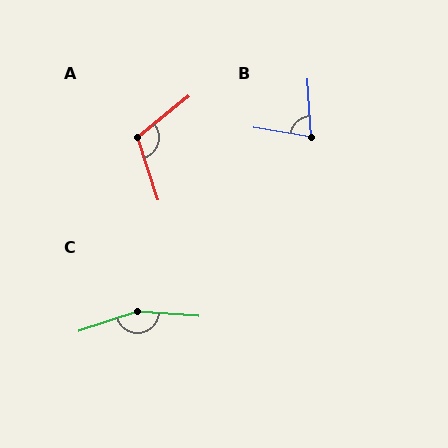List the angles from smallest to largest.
B (77°), A (111°), C (158°).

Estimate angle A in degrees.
Approximately 111 degrees.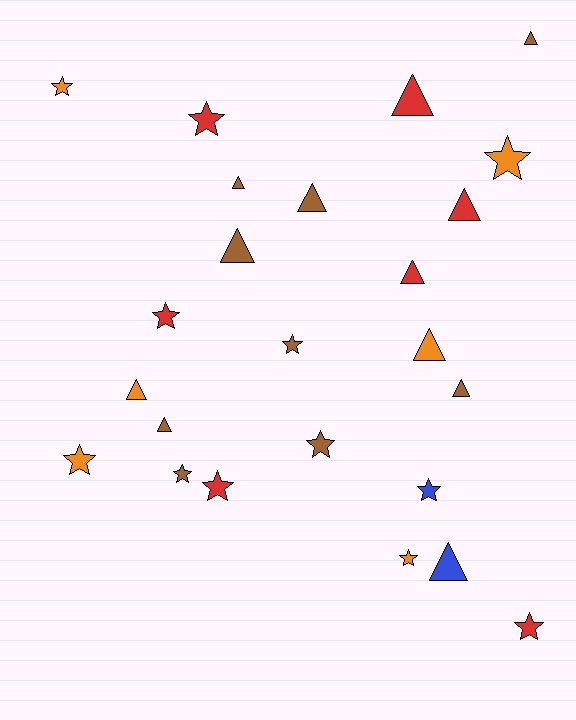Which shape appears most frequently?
Star, with 12 objects.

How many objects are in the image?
There are 24 objects.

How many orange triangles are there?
There are 2 orange triangles.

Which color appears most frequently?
Brown, with 9 objects.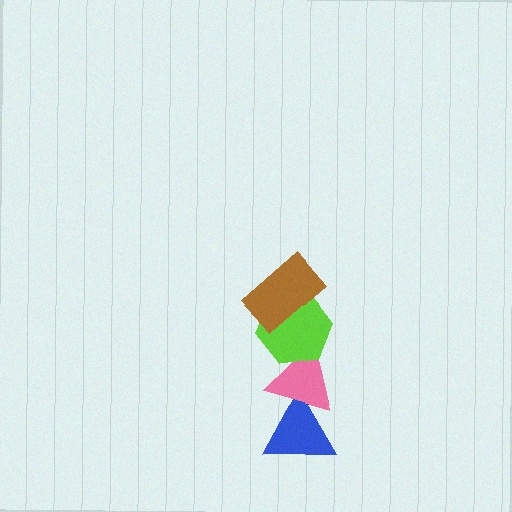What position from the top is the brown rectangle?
The brown rectangle is 1st from the top.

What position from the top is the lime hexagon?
The lime hexagon is 2nd from the top.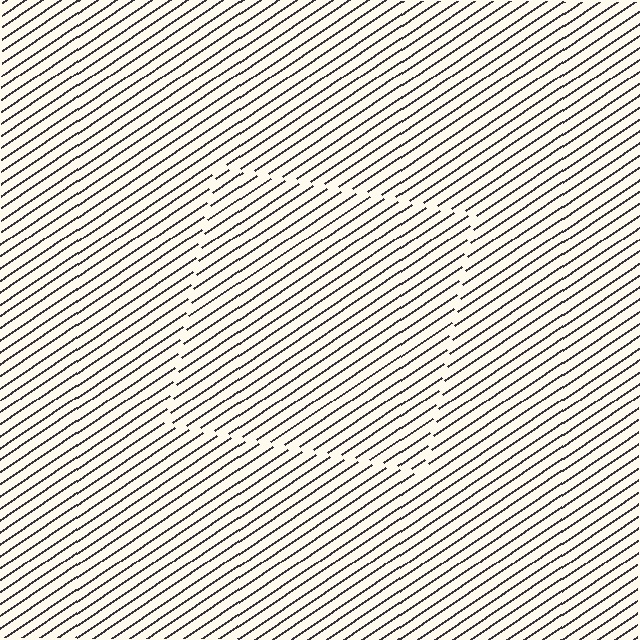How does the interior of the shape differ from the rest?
The interior of the shape contains the same grating, shifted by half a period — the contour is defined by the phase discontinuity where line-ends from the inner and outer gratings abut.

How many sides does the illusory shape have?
4 sides — the line-ends trace a square.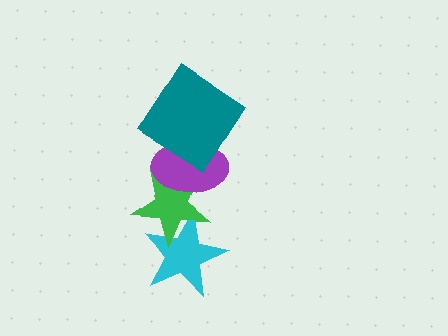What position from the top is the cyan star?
The cyan star is 4th from the top.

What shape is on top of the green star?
The purple ellipse is on top of the green star.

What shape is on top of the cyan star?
The green star is on top of the cyan star.